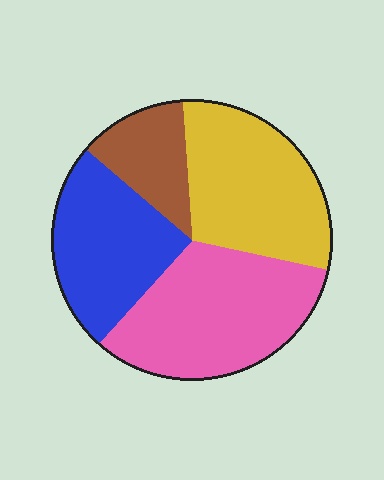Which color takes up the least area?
Brown, at roughly 15%.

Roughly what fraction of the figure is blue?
Blue covers about 25% of the figure.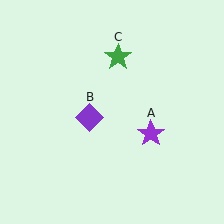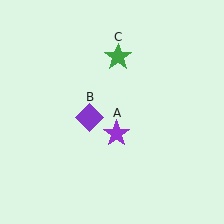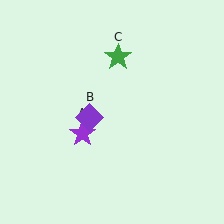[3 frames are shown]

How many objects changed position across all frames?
1 object changed position: purple star (object A).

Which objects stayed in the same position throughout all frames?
Purple diamond (object B) and green star (object C) remained stationary.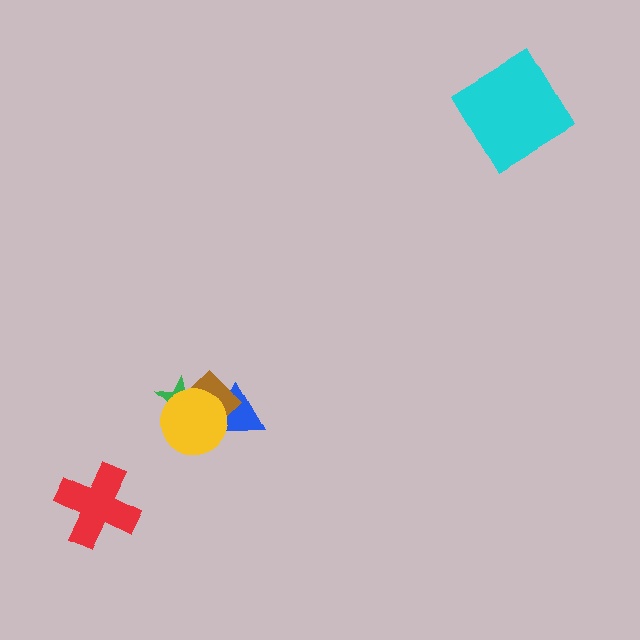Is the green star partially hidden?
Yes, it is partially covered by another shape.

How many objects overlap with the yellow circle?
3 objects overlap with the yellow circle.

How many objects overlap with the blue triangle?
2 objects overlap with the blue triangle.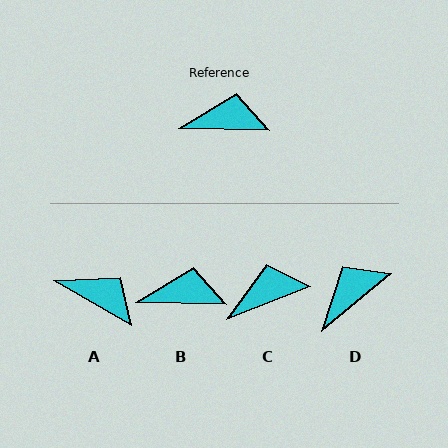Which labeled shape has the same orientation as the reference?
B.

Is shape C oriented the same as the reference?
No, it is off by about 23 degrees.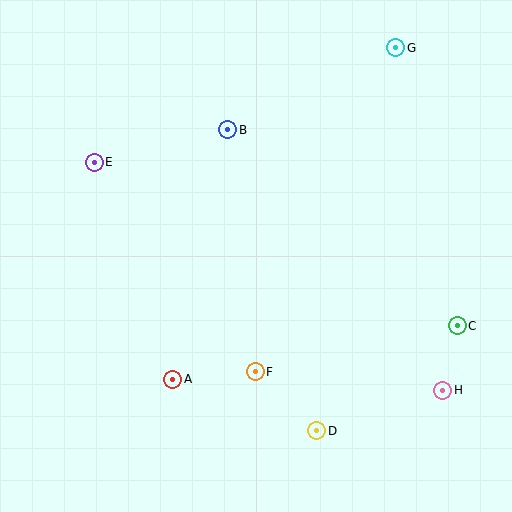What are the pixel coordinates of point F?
Point F is at (255, 372).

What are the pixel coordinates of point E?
Point E is at (94, 162).